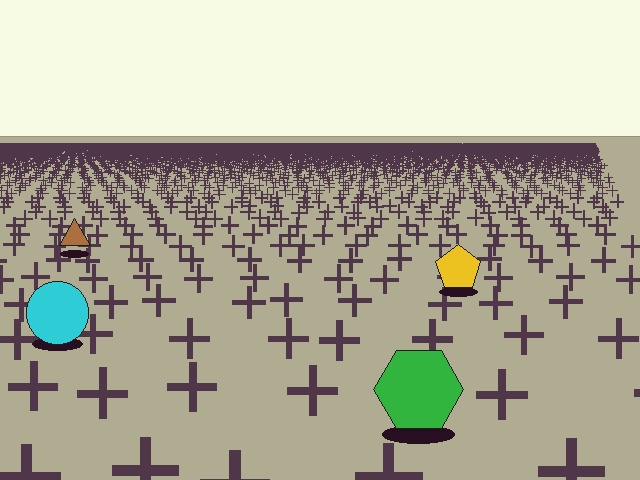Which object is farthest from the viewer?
The brown triangle is farthest from the viewer. It appears smaller and the ground texture around it is denser.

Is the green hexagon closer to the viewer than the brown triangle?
Yes. The green hexagon is closer — you can tell from the texture gradient: the ground texture is coarser near it.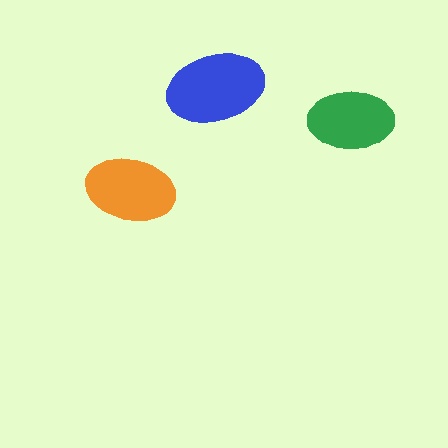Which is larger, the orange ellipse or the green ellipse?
The orange one.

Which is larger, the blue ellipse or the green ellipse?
The blue one.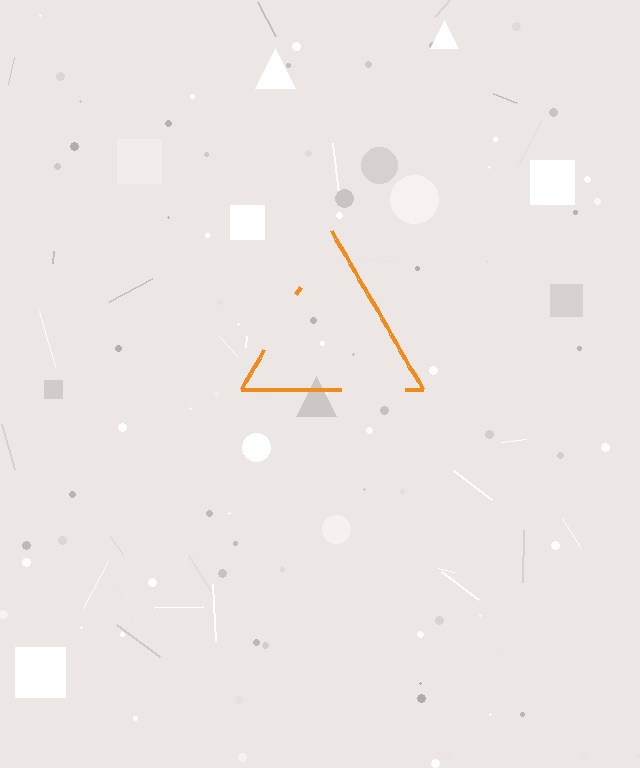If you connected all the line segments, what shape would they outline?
They would outline a triangle.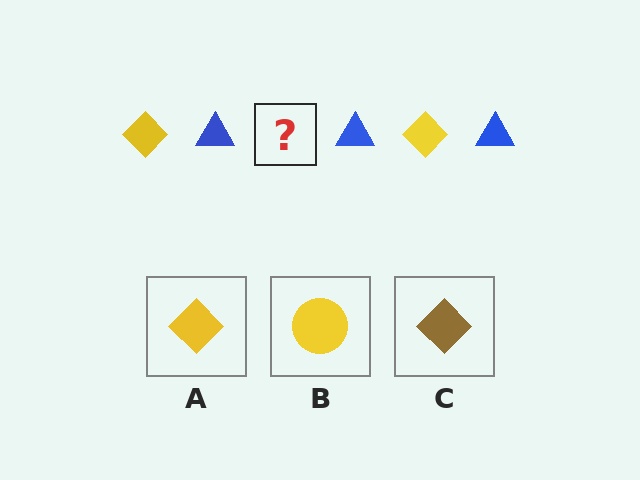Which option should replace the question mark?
Option A.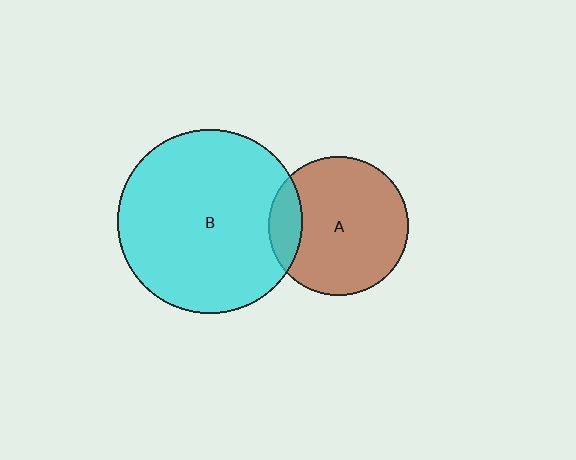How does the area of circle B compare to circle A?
Approximately 1.8 times.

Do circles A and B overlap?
Yes.